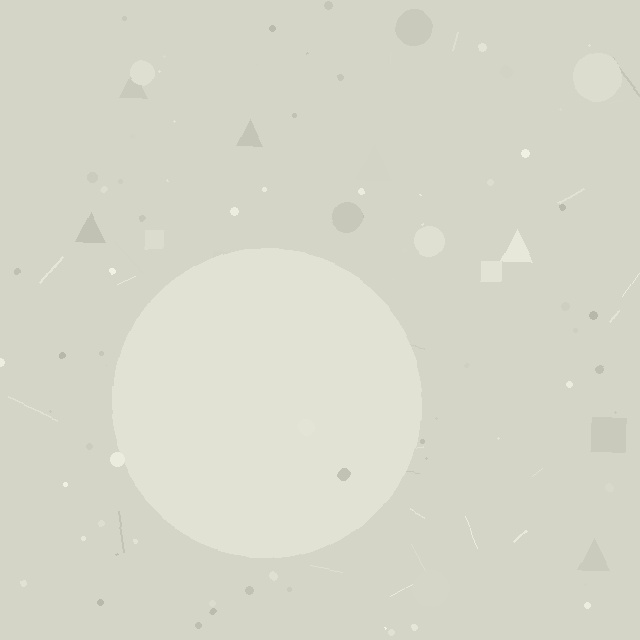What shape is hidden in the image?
A circle is hidden in the image.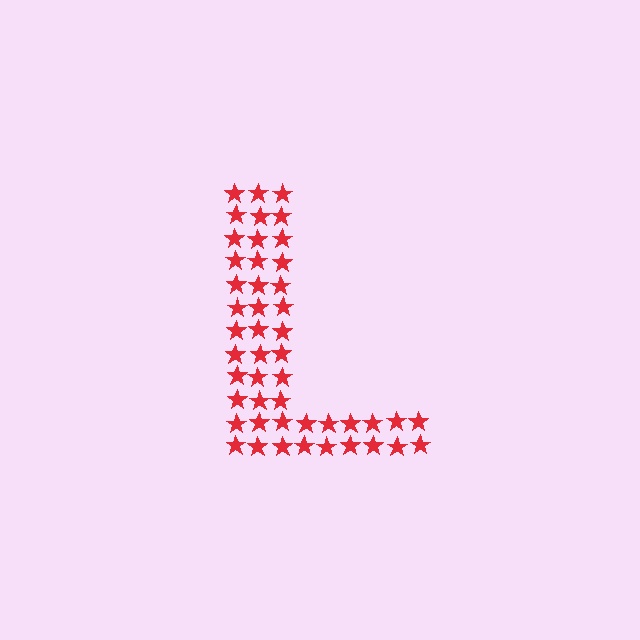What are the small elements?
The small elements are stars.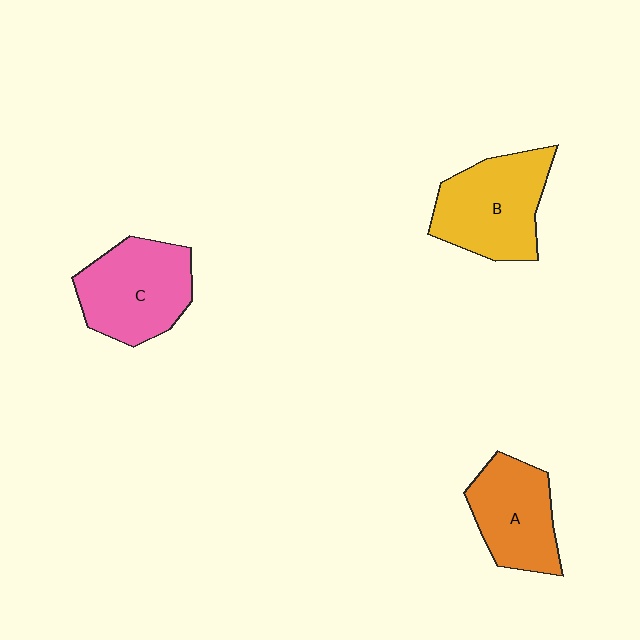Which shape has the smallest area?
Shape A (orange).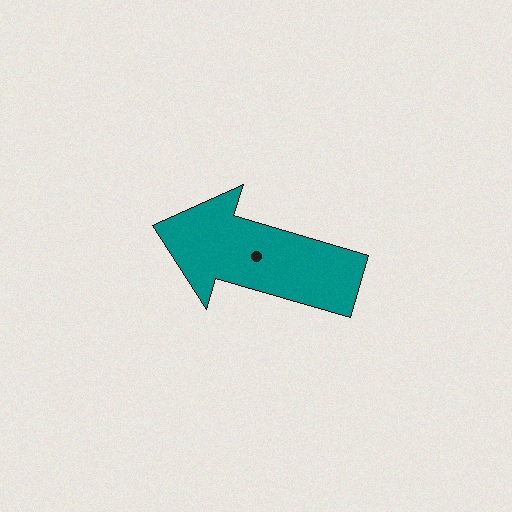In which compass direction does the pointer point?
West.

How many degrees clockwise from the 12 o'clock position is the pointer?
Approximately 286 degrees.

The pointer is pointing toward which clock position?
Roughly 10 o'clock.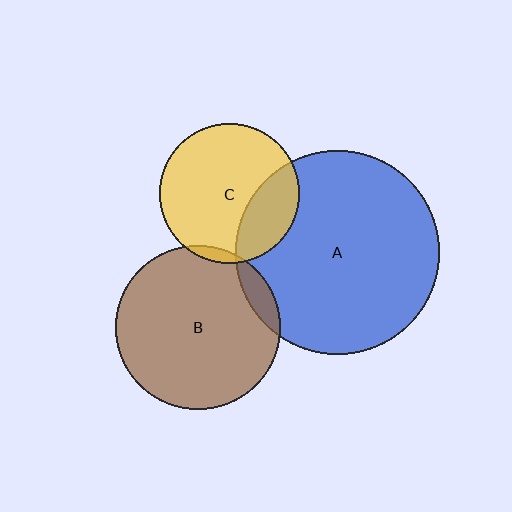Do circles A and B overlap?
Yes.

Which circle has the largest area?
Circle A (blue).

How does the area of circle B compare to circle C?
Approximately 1.4 times.